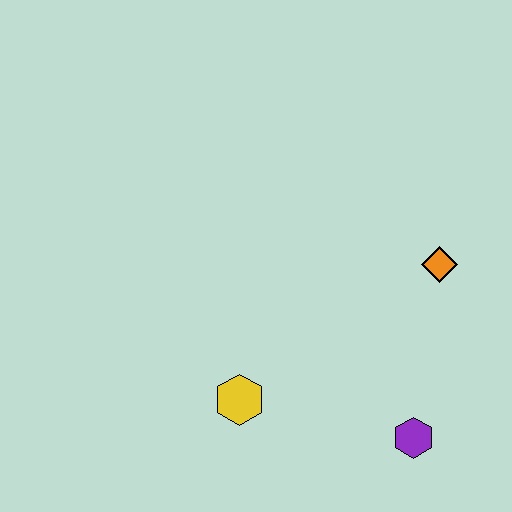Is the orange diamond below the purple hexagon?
No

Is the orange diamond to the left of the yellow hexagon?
No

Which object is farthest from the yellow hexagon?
The orange diamond is farthest from the yellow hexagon.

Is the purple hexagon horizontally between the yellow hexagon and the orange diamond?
Yes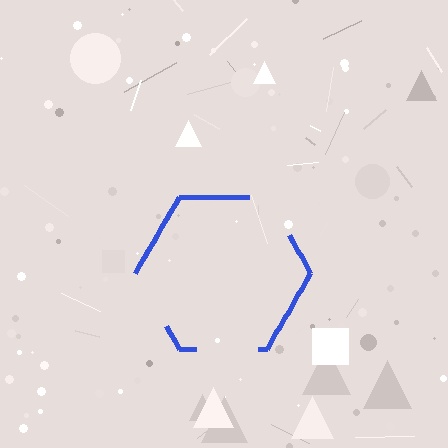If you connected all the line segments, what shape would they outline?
They would outline a hexagon.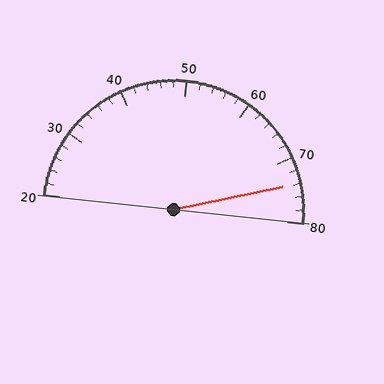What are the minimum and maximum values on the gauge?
The gauge ranges from 20 to 80.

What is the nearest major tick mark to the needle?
The nearest major tick mark is 70.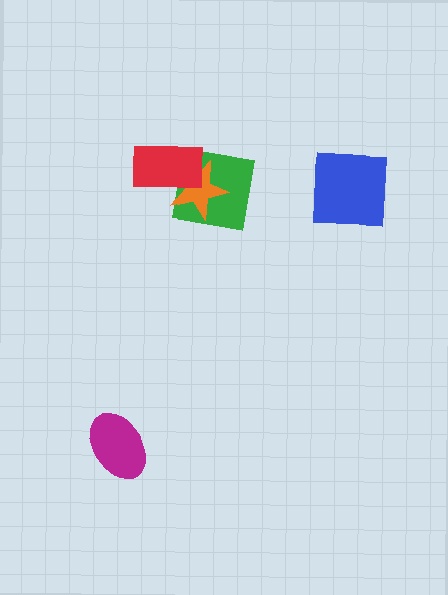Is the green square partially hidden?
Yes, it is partially covered by another shape.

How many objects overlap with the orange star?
2 objects overlap with the orange star.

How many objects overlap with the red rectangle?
2 objects overlap with the red rectangle.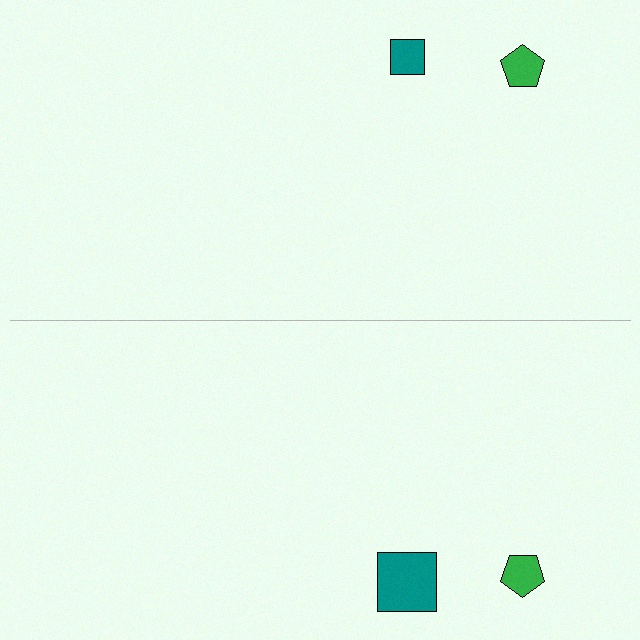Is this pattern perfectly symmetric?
No, the pattern is not perfectly symmetric. The teal square on the bottom side has a different size than its mirror counterpart.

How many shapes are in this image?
There are 4 shapes in this image.